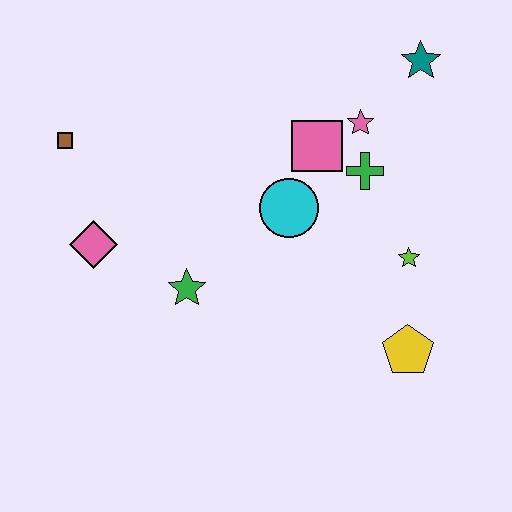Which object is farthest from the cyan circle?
The brown square is farthest from the cyan circle.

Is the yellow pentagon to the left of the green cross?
No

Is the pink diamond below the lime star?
No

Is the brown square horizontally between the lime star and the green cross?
No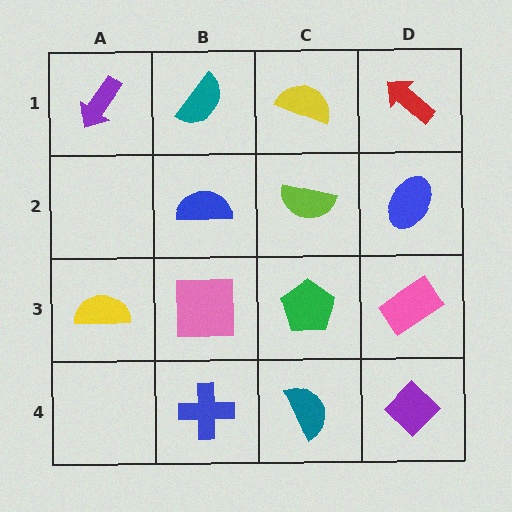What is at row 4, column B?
A blue cross.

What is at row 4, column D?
A purple diamond.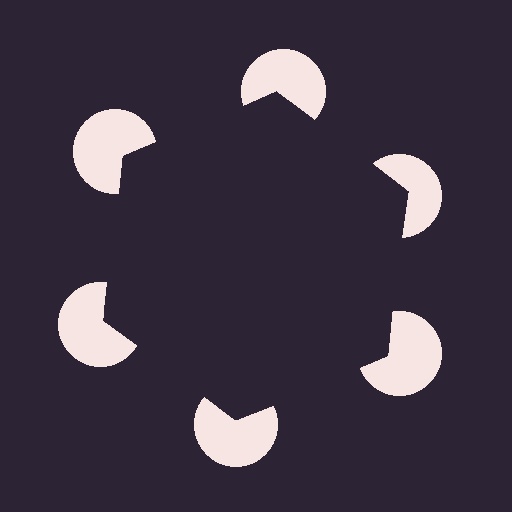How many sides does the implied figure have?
6 sides.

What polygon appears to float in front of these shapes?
An illusory hexagon — its edges are inferred from the aligned wedge cuts in the pac-man discs, not physically drawn.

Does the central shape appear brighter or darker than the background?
It typically appears slightly darker than the background, even though no actual brightness change is drawn.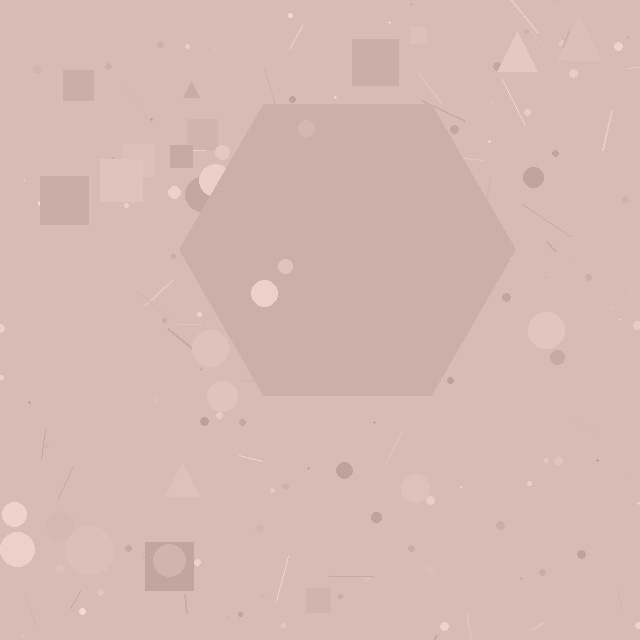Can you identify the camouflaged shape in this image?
The camouflaged shape is a hexagon.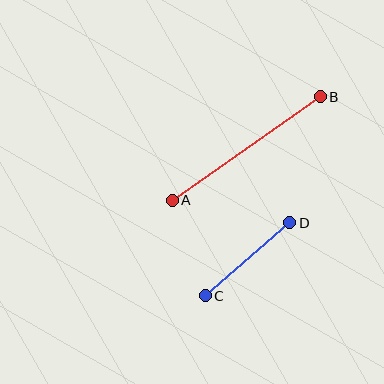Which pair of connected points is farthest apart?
Points A and B are farthest apart.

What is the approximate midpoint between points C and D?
The midpoint is at approximately (248, 259) pixels.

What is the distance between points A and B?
The distance is approximately 181 pixels.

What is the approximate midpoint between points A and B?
The midpoint is at approximately (246, 149) pixels.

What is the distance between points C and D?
The distance is approximately 111 pixels.